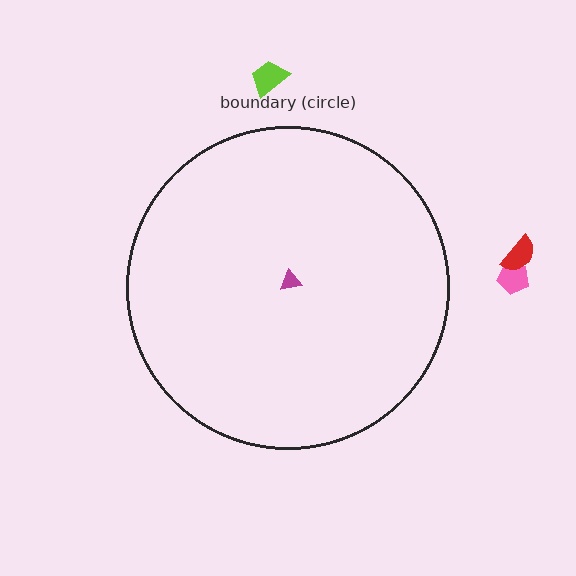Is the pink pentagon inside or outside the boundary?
Outside.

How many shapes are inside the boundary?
1 inside, 3 outside.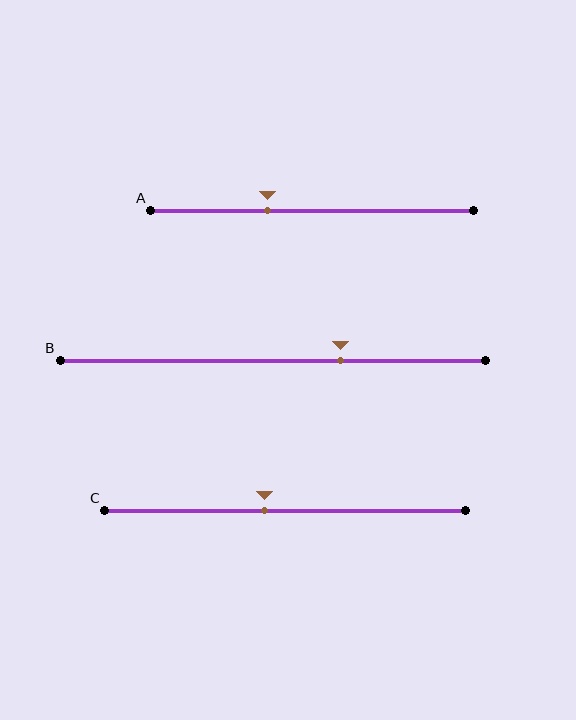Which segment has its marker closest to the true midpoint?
Segment C has its marker closest to the true midpoint.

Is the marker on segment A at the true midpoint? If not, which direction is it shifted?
No, the marker on segment A is shifted to the left by about 14% of the segment length.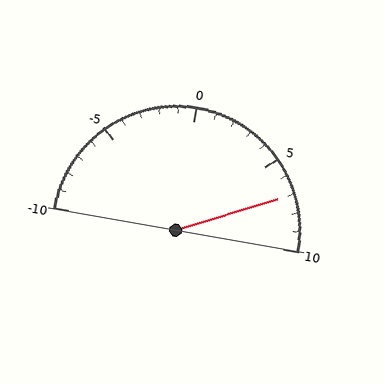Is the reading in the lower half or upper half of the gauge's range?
The reading is in the upper half of the range (-10 to 10).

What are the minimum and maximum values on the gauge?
The gauge ranges from -10 to 10.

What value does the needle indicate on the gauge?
The needle indicates approximately 7.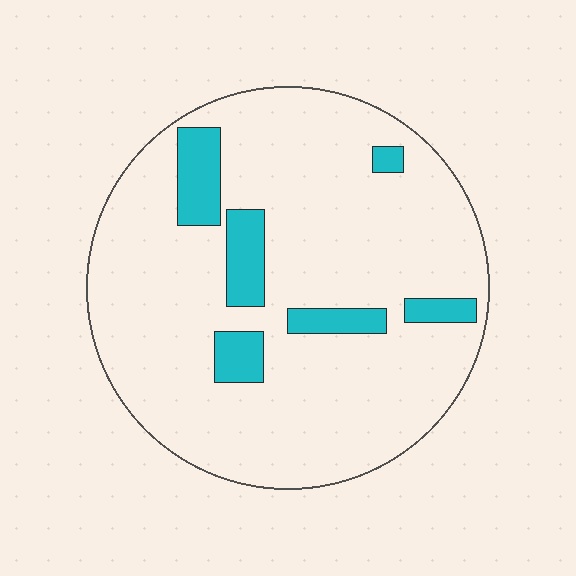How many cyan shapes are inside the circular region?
6.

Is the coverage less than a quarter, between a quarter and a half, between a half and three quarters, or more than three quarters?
Less than a quarter.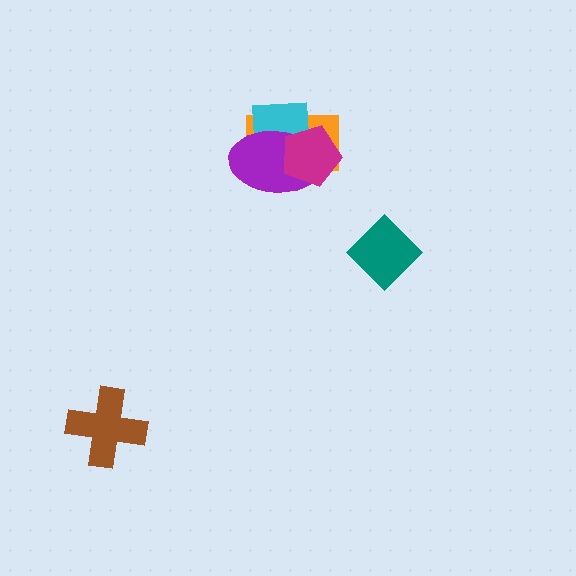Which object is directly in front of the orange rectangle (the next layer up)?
The cyan rectangle is directly in front of the orange rectangle.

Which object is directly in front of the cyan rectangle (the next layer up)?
The purple ellipse is directly in front of the cyan rectangle.